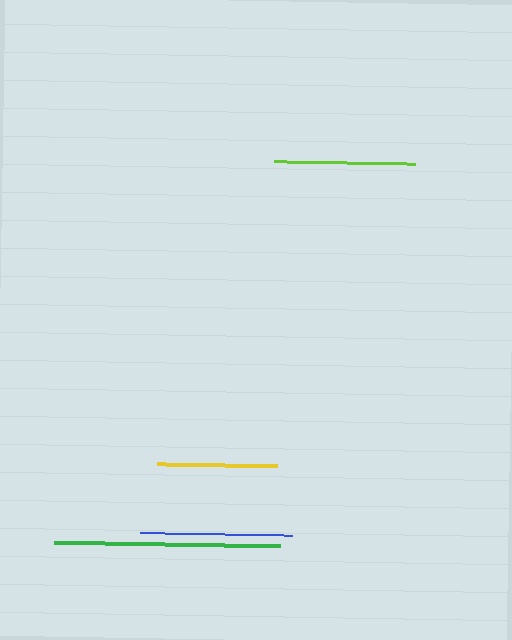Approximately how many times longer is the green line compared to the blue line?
The green line is approximately 1.5 times the length of the blue line.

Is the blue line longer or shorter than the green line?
The green line is longer than the blue line.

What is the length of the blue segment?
The blue segment is approximately 153 pixels long.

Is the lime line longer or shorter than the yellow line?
The lime line is longer than the yellow line.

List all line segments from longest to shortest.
From longest to shortest: green, blue, lime, yellow.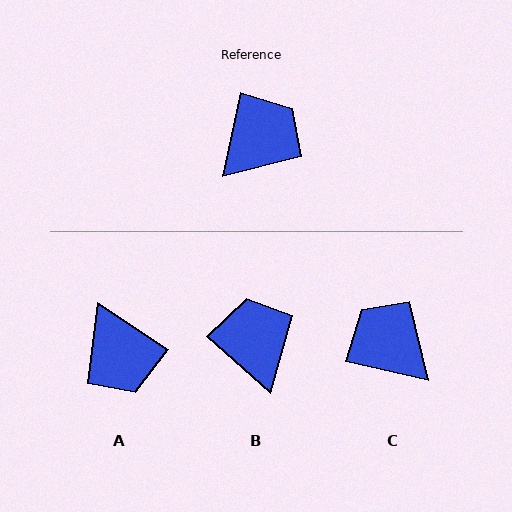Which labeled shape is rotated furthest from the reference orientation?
A, about 111 degrees away.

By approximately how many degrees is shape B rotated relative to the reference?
Approximately 60 degrees counter-clockwise.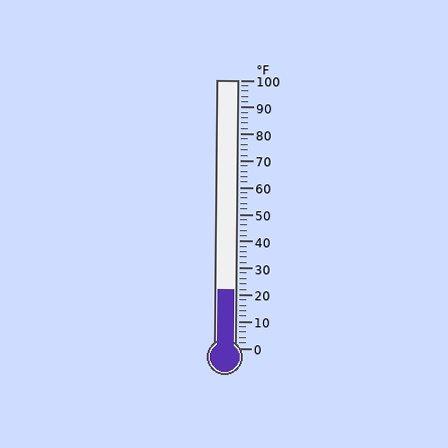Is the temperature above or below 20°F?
The temperature is above 20°F.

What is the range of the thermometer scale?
The thermometer scale ranges from 0°F to 100°F.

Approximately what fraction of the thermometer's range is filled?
The thermometer is filled to approximately 20% of its range.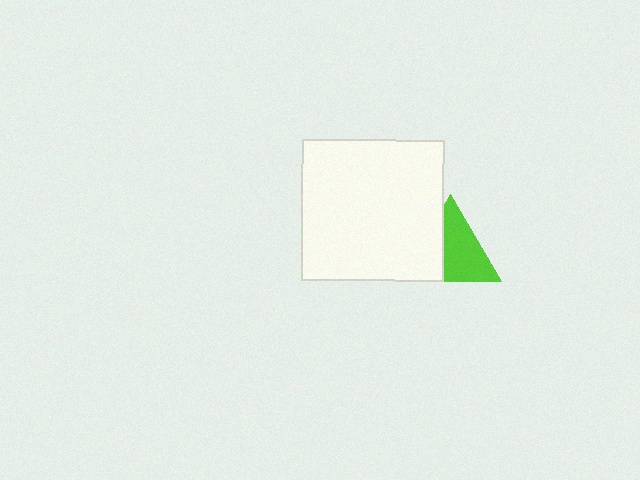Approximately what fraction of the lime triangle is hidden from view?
Roughly 37% of the lime triangle is hidden behind the white square.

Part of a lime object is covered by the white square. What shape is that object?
It is a triangle.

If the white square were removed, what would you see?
You would see the complete lime triangle.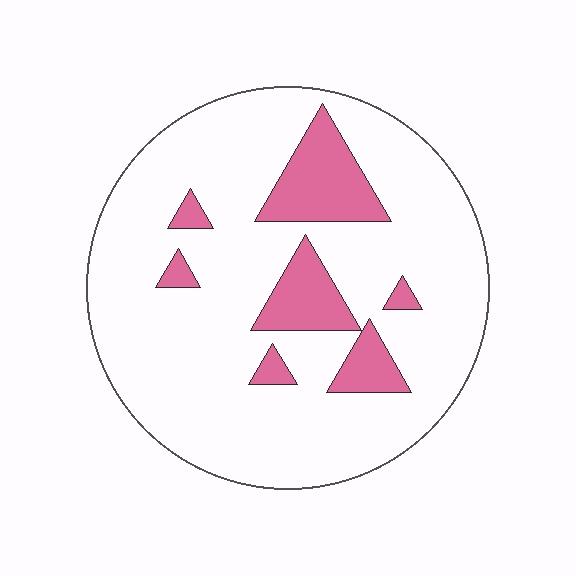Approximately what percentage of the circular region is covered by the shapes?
Approximately 15%.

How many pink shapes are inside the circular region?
7.